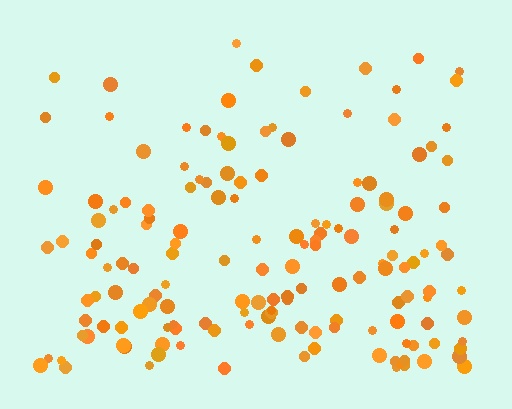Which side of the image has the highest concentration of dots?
The bottom.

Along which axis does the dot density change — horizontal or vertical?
Vertical.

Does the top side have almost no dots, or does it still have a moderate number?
Still a moderate number, just noticeably fewer than the bottom.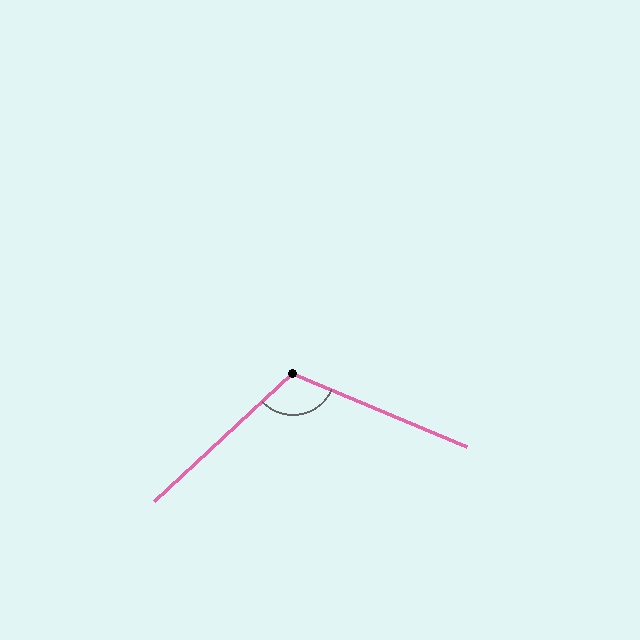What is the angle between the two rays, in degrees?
Approximately 114 degrees.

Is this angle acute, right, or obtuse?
It is obtuse.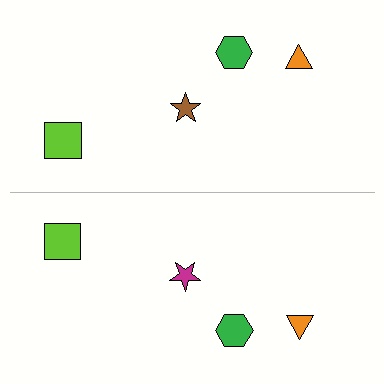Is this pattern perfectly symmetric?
No, the pattern is not perfectly symmetric. The magenta star on the bottom side breaks the symmetry — its mirror counterpart is brown.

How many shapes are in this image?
There are 8 shapes in this image.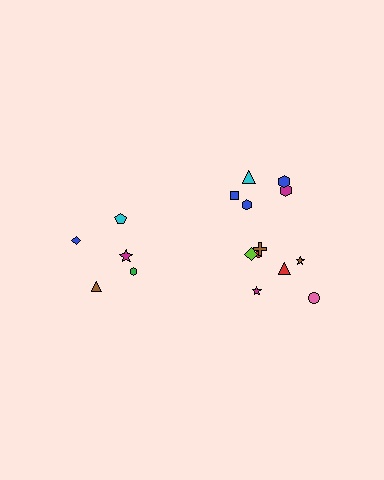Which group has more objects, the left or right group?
The right group.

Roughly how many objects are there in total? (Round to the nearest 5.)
Roughly 15 objects in total.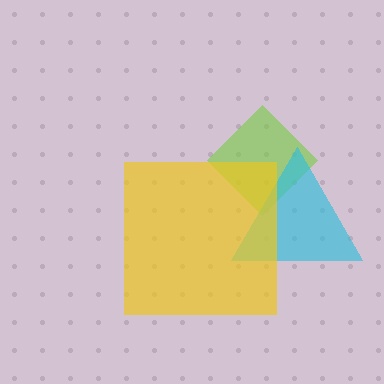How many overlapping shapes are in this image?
There are 3 overlapping shapes in the image.